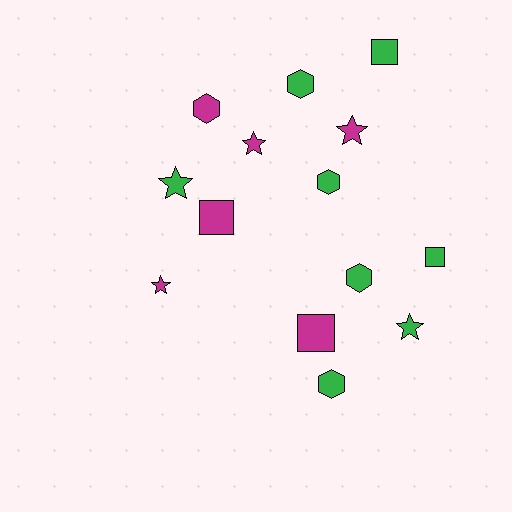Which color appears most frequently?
Green, with 8 objects.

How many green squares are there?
There are 2 green squares.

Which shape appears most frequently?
Star, with 5 objects.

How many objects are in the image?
There are 14 objects.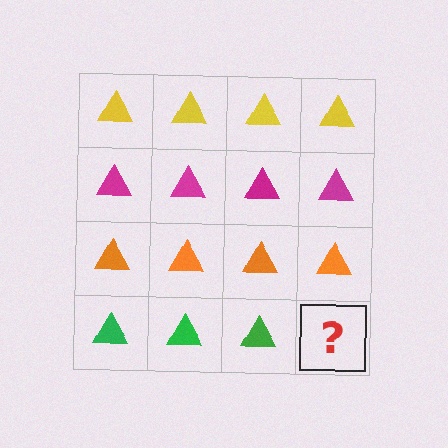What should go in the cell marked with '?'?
The missing cell should contain a green triangle.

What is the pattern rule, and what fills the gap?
The rule is that each row has a consistent color. The gap should be filled with a green triangle.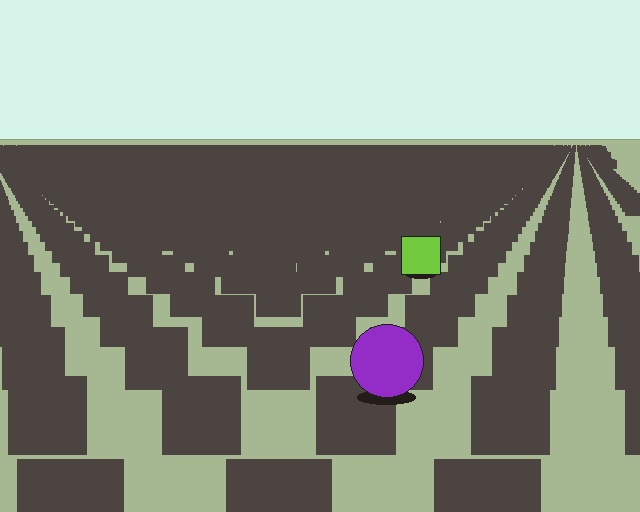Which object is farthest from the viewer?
The lime square is farthest from the viewer. It appears smaller and the ground texture around it is denser.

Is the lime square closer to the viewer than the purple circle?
No. The purple circle is closer — you can tell from the texture gradient: the ground texture is coarser near it.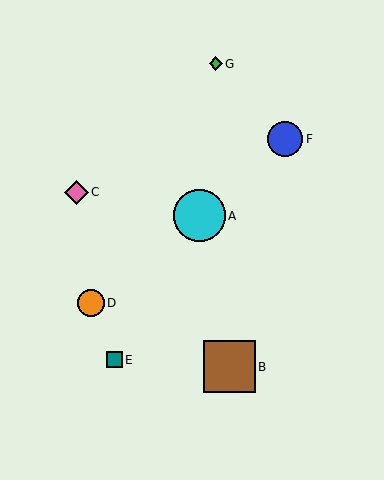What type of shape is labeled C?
Shape C is a pink diamond.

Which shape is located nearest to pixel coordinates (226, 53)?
The green diamond (labeled G) at (216, 64) is nearest to that location.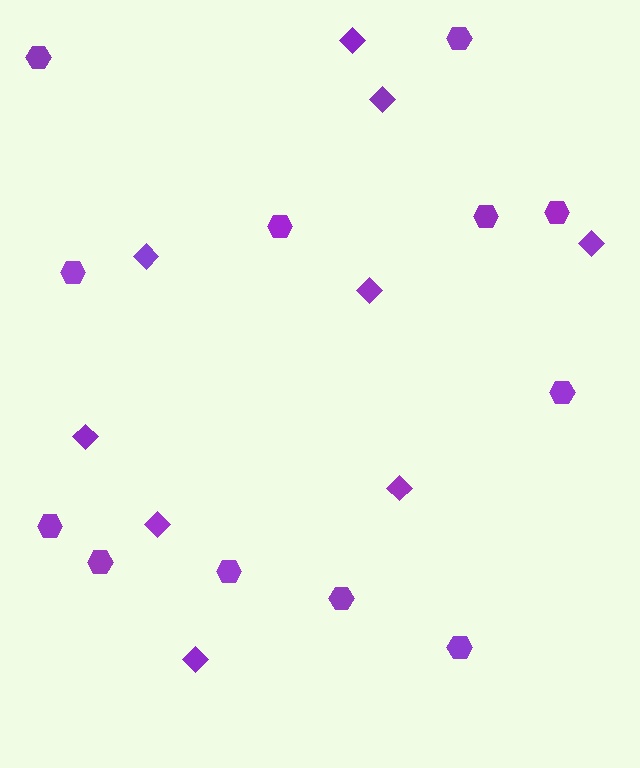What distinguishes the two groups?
There are 2 groups: one group of hexagons (12) and one group of diamonds (9).